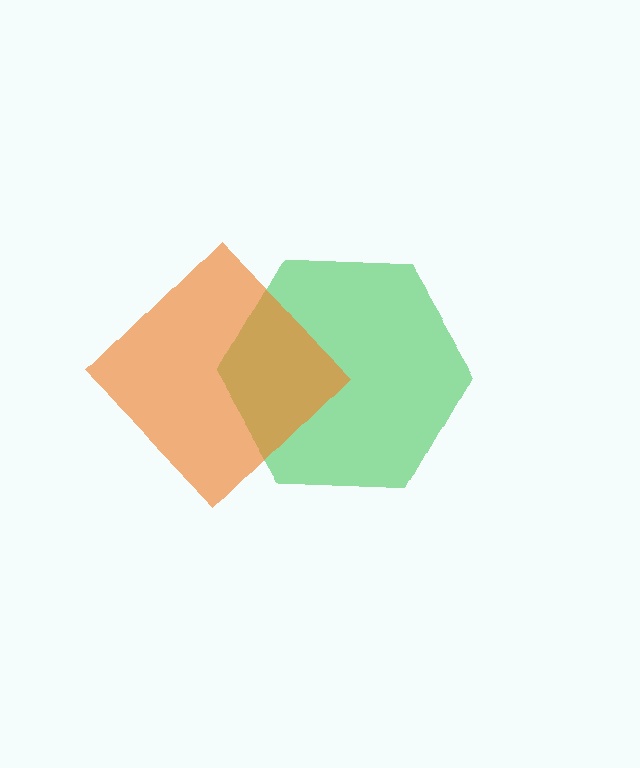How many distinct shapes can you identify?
There are 2 distinct shapes: a green hexagon, an orange diamond.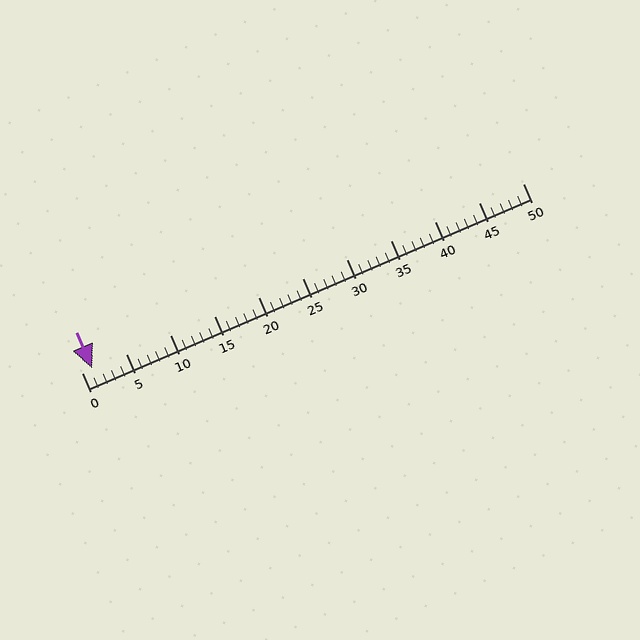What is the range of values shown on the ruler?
The ruler shows values from 0 to 50.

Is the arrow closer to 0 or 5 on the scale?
The arrow is closer to 0.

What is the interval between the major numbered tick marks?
The major tick marks are spaced 5 units apart.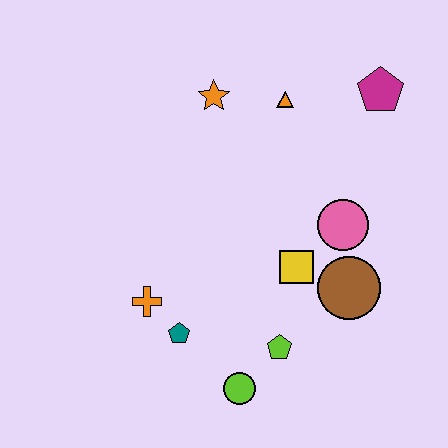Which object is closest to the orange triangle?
The orange star is closest to the orange triangle.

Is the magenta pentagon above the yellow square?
Yes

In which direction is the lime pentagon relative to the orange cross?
The lime pentagon is to the right of the orange cross.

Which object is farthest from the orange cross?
The magenta pentagon is farthest from the orange cross.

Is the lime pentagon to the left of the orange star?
No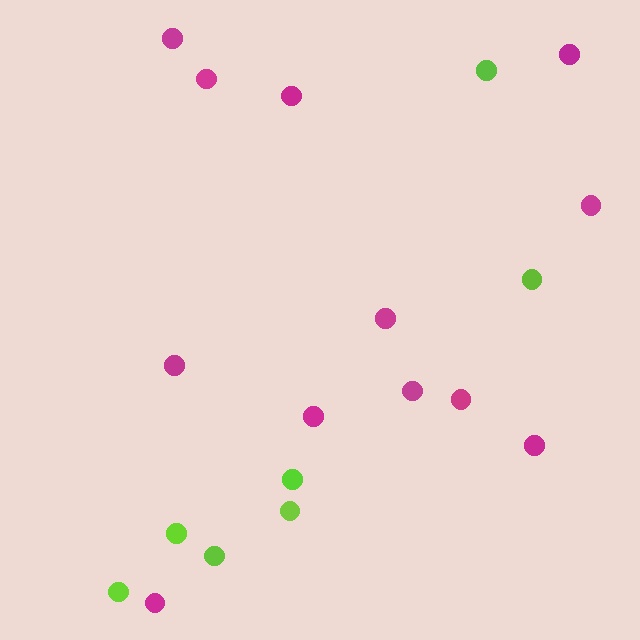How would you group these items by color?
There are 2 groups: one group of lime circles (7) and one group of magenta circles (12).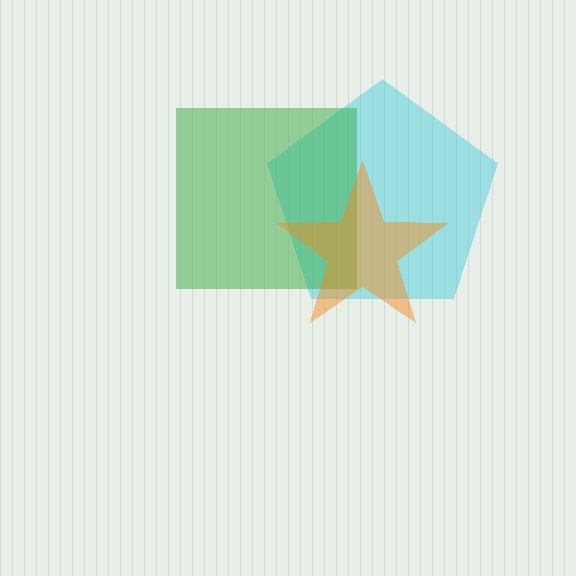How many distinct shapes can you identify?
There are 3 distinct shapes: a cyan pentagon, a green square, an orange star.